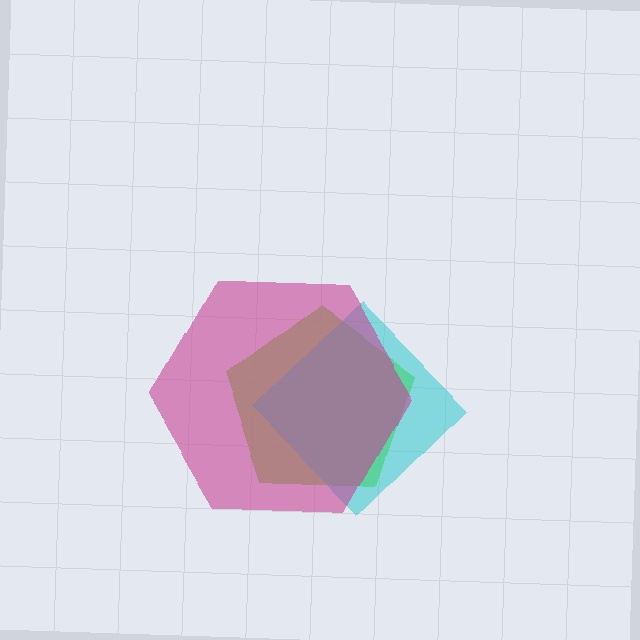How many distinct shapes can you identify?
There are 3 distinct shapes: a lime pentagon, a cyan diamond, a magenta hexagon.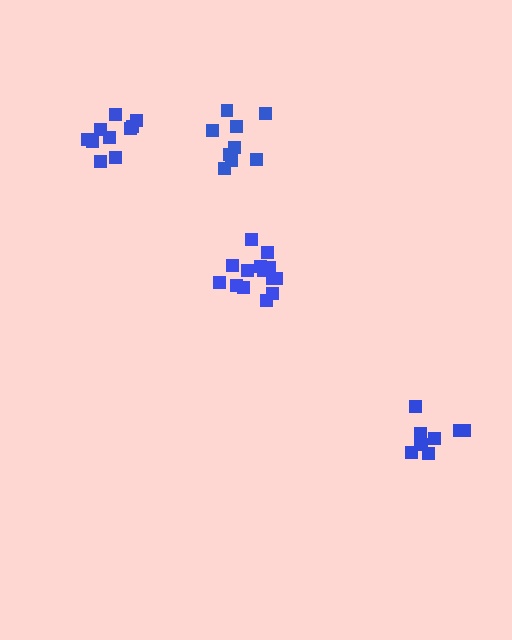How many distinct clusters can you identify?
There are 4 distinct clusters.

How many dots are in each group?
Group 1: 14 dots, Group 2: 10 dots, Group 3: 9 dots, Group 4: 9 dots (42 total).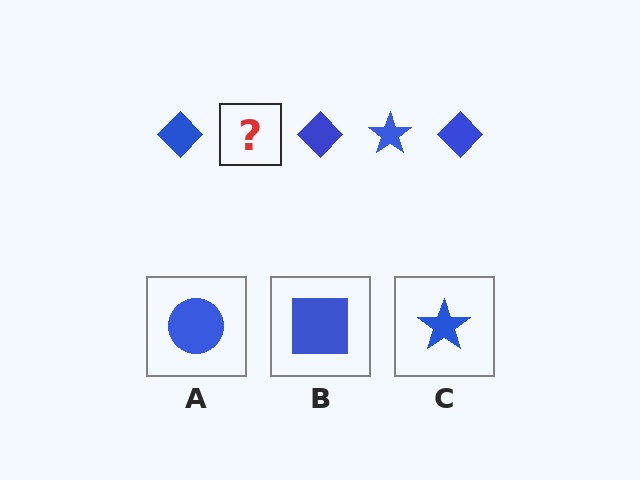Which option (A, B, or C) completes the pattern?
C.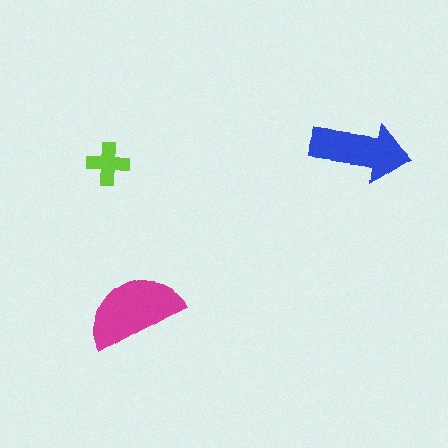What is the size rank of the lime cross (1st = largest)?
3rd.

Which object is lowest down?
The magenta semicircle is bottommost.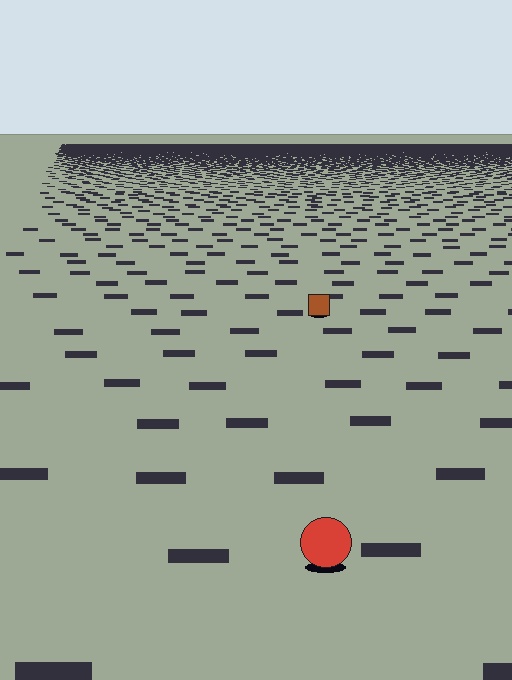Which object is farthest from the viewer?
The brown square is farthest from the viewer. It appears smaller and the ground texture around it is denser.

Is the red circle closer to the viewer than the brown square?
Yes. The red circle is closer — you can tell from the texture gradient: the ground texture is coarser near it.